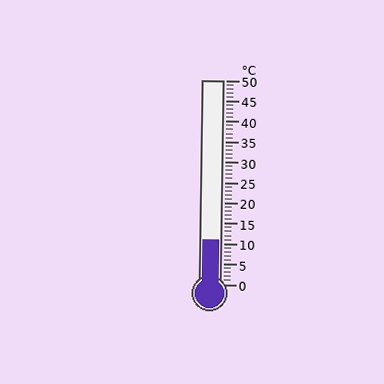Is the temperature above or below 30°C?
The temperature is below 30°C.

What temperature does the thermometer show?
The thermometer shows approximately 11°C.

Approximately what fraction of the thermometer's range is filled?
The thermometer is filled to approximately 20% of its range.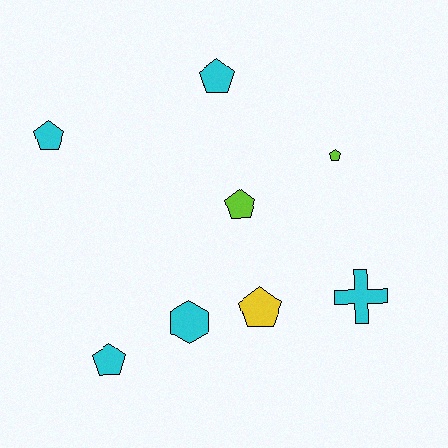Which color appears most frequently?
Cyan, with 5 objects.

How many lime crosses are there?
There are no lime crosses.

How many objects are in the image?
There are 8 objects.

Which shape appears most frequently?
Pentagon, with 6 objects.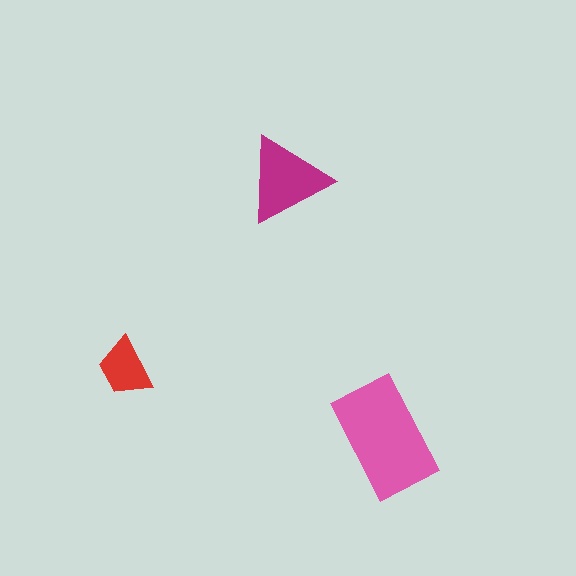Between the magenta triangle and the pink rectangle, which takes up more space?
The pink rectangle.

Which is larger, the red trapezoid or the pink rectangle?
The pink rectangle.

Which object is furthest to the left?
The red trapezoid is leftmost.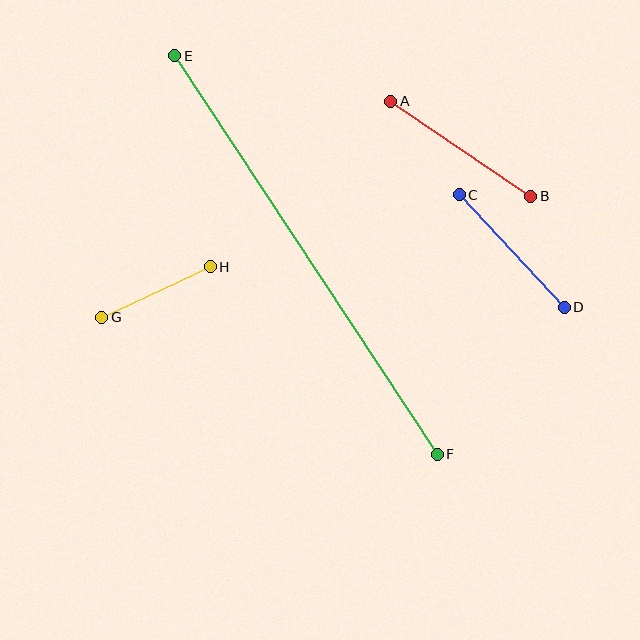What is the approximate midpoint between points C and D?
The midpoint is at approximately (512, 251) pixels.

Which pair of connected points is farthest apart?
Points E and F are farthest apart.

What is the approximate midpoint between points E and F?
The midpoint is at approximately (306, 255) pixels.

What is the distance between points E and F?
The distance is approximately 477 pixels.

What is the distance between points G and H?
The distance is approximately 119 pixels.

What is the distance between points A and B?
The distance is approximately 169 pixels.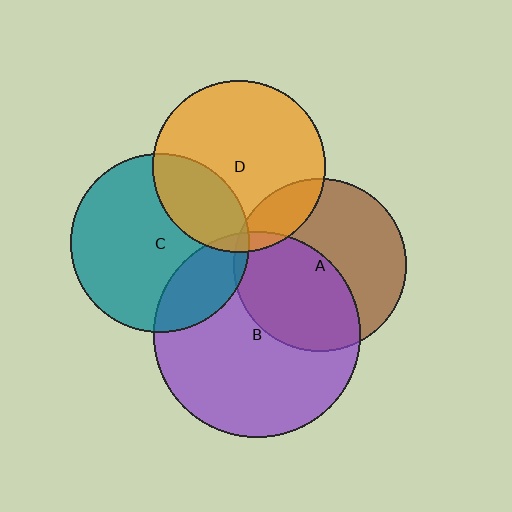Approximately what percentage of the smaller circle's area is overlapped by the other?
Approximately 25%.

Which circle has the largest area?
Circle B (purple).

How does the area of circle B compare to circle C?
Approximately 1.3 times.